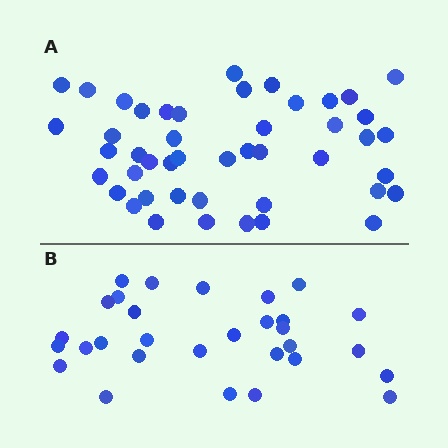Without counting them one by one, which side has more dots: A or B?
Region A (the top region) has more dots.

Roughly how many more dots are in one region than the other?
Region A has approximately 15 more dots than region B.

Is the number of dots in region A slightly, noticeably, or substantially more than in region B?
Region A has substantially more. The ratio is roughly 1.5 to 1.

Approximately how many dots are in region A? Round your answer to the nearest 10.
About 50 dots. (The exact count is 46, which rounds to 50.)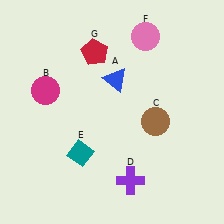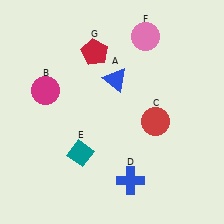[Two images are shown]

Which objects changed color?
C changed from brown to red. D changed from purple to blue.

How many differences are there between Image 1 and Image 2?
There are 2 differences between the two images.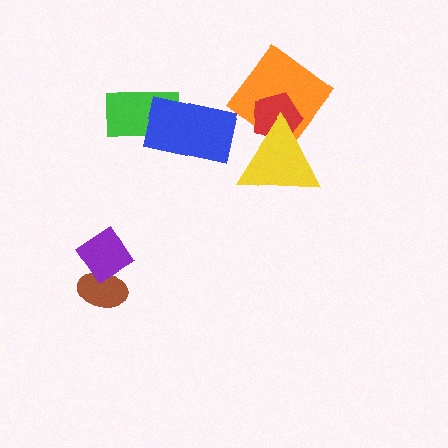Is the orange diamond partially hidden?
Yes, it is partially covered by another shape.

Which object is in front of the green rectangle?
The blue rectangle is in front of the green rectangle.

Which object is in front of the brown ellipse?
The purple diamond is in front of the brown ellipse.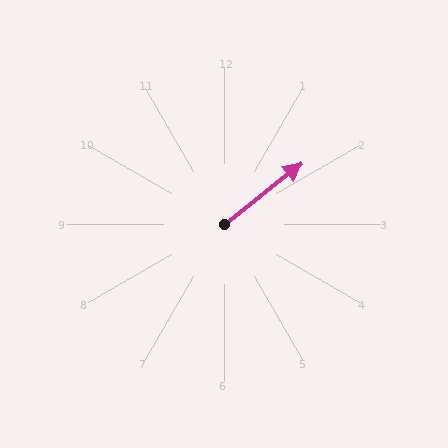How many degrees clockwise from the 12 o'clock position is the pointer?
Approximately 52 degrees.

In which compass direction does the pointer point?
Northeast.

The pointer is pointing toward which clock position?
Roughly 2 o'clock.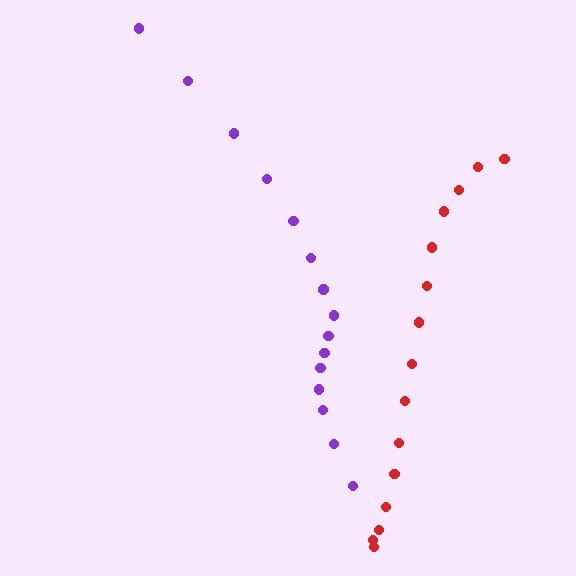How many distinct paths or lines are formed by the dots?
There are 2 distinct paths.